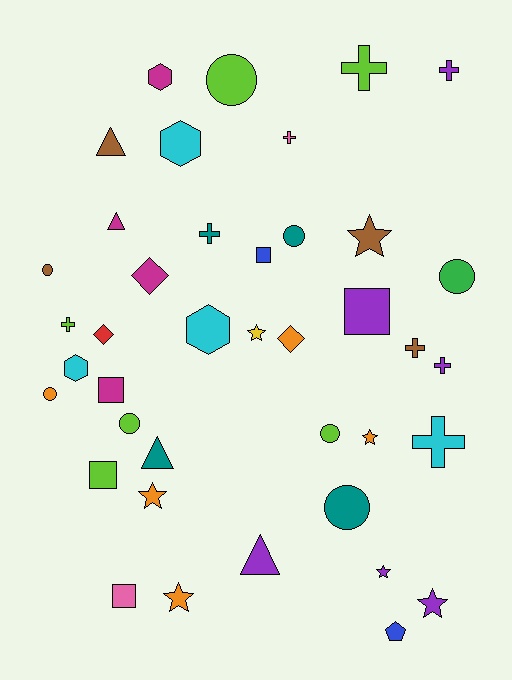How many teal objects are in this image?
There are 4 teal objects.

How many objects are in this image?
There are 40 objects.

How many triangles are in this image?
There are 4 triangles.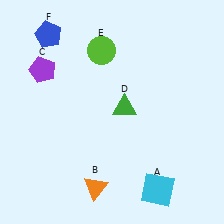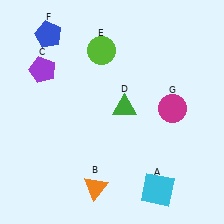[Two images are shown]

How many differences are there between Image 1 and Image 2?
There is 1 difference between the two images.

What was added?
A magenta circle (G) was added in Image 2.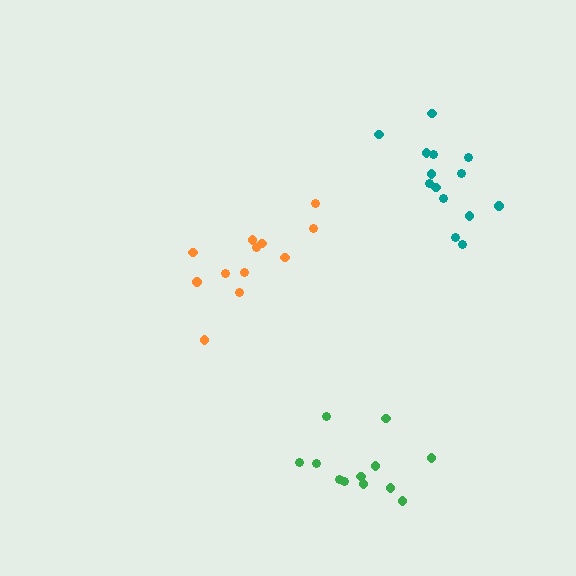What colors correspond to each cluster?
The clusters are colored: teal, green, orange.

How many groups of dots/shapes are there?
There are 3 groups.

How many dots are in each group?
Group 1: 14 dots, Group 2: 12 dots, Group 3: 12 dots (38 total).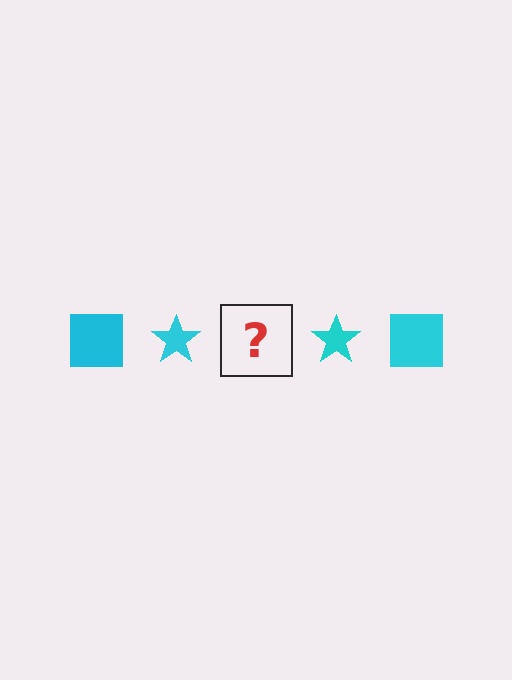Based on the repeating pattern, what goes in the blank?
The blank should be a cyan square.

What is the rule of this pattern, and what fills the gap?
The rule is that the pattern cycles through square, star shapes in cyan. The gap should be filled with a cyan square.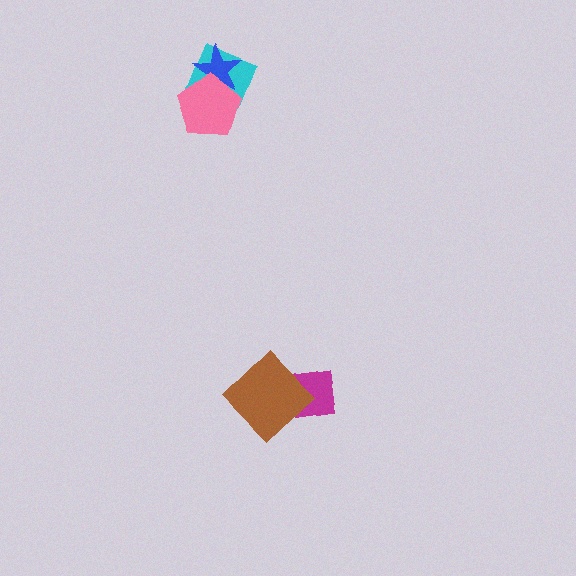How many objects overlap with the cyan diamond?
2 objects overlap with the cyan diamond.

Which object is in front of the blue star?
The pink pentagon is in front of the blue star.